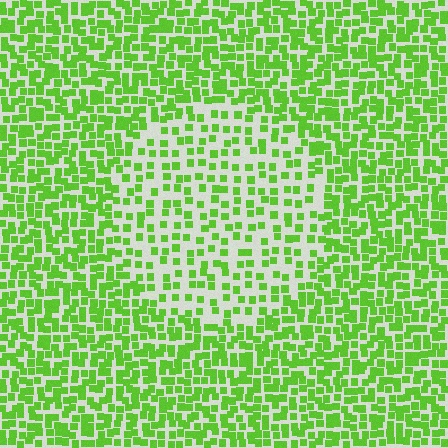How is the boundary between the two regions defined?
The boundary is defined by a change in element density (approximately 1.9x ratio). All elements are the same color, size, and shape.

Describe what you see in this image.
The image contains small lime elements arranged at two different densities. A circle-shaped region is visible where the elements are less densely packed than the surrounding area.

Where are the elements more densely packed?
The elements are more densely packed outside the circle boundary.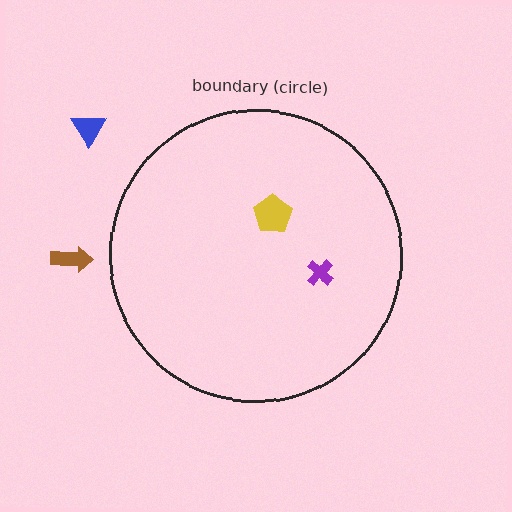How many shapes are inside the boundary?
2 inside, 2 outside.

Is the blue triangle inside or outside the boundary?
Outside.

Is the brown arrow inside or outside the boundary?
Outside.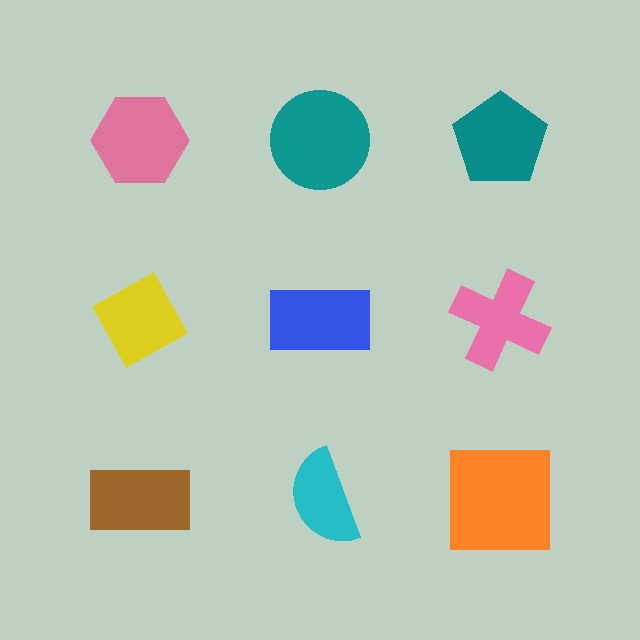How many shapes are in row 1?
3 shapes.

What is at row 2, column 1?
A yellow diamond.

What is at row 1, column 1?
A pink hexagon.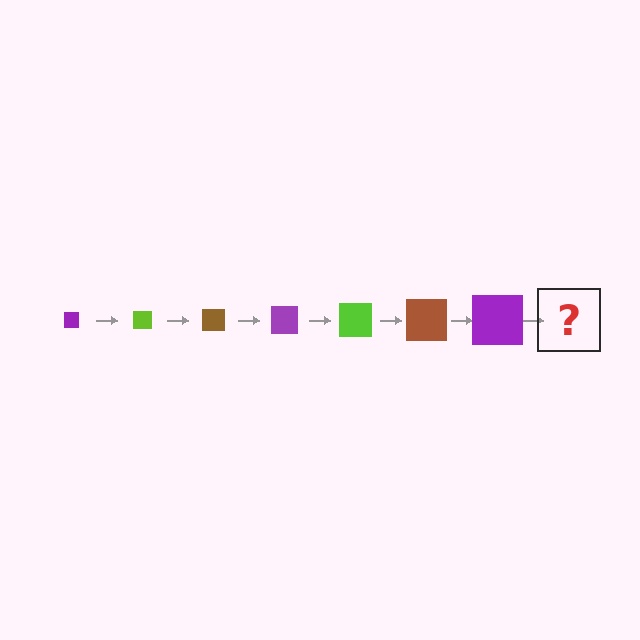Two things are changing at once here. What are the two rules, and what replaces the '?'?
The two rules are that the square grows larger each step and the color cycles through purple, lime, and brown. The '?' should be a lime square, larger than the previous one.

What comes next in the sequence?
The next element should be a lime square, larger than the previous one.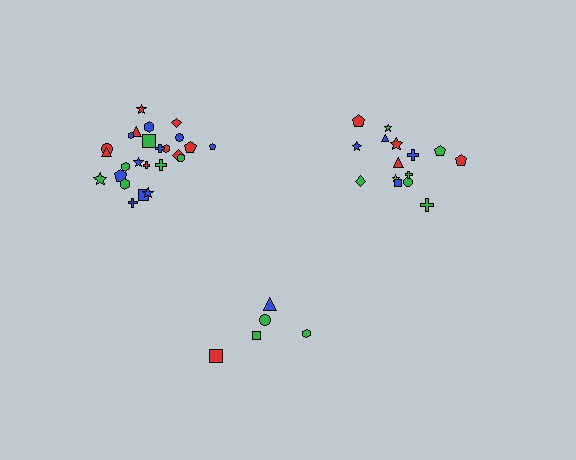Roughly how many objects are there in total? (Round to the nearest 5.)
Roughly 45 objects in total.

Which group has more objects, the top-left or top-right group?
The top-left group.